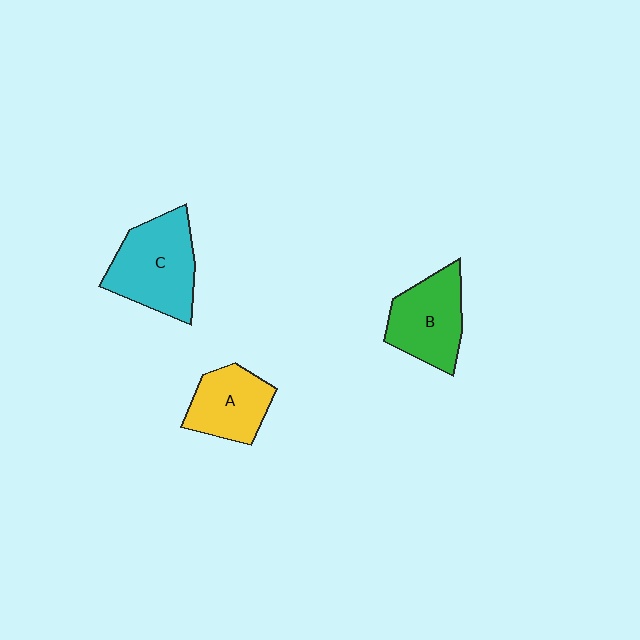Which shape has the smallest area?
Shape A (yellow).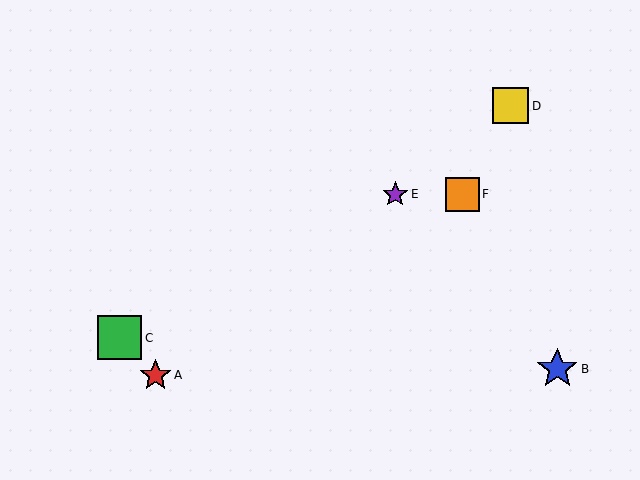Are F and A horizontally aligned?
No, F is at y≈194 and A is at y≈375.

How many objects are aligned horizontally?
2 objects (E, F) are aligned horizontally.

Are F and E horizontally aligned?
Yes, both are at y≈194.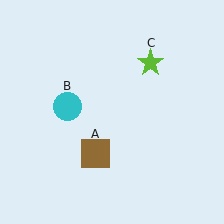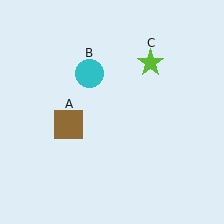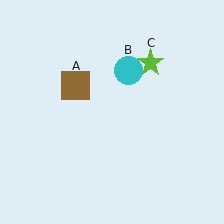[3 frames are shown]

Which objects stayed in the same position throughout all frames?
Lime star (object C) remained stationary.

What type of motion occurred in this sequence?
The brown square (object A), cyan circle (object B) rotated clockwise around the center of the scene.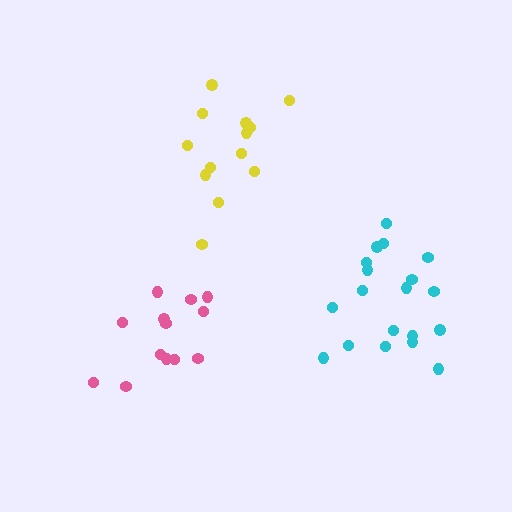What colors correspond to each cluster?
The clusters are colored: yellow, pink, cyan.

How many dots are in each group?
Group 1: 13 dots, Group 2: 13 dots, Group 3: 19 dots (45 total).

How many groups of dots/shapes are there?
There are 3 groups.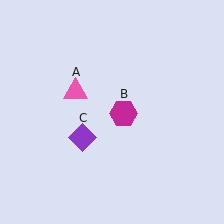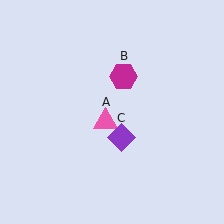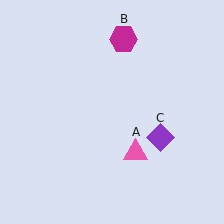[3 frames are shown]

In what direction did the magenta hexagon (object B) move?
The magenta hexagon (object B) moved up.